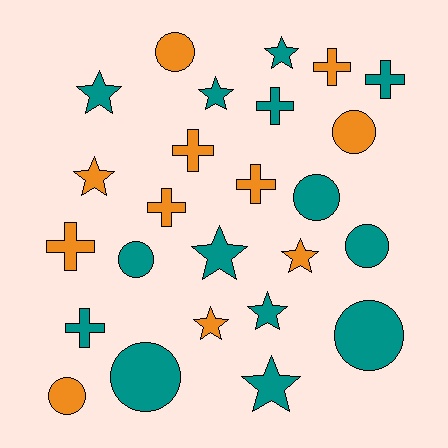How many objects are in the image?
There are 25 objects.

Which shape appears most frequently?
Star, with 9 objects.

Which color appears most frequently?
Teal, with 14 objects.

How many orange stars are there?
There are 3 orange stars.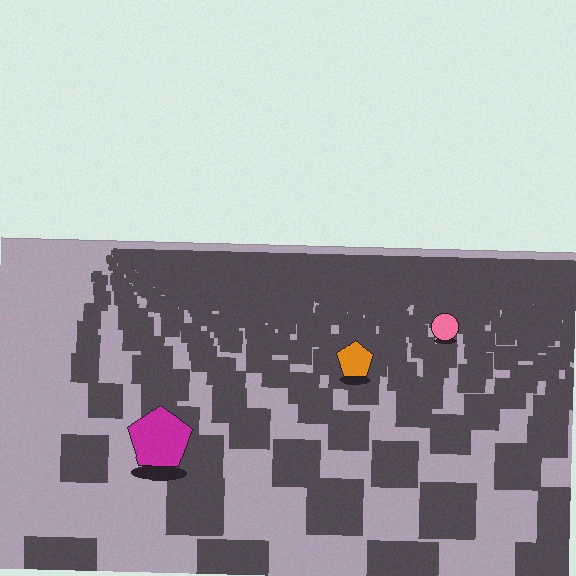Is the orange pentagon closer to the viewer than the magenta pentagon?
No. The magenta pentagon is closer — you can tell from the texture gradient: the ground texture is coarser near it.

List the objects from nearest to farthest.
From nearest to farthest: the magenta pentagon, the orange pentagon, the pink circle.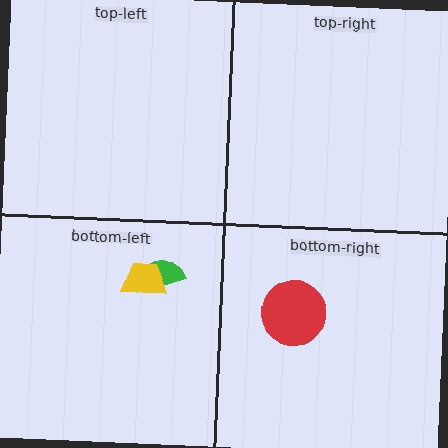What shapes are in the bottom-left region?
The green semicircle, the yellow trapezoid.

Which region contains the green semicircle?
The bottom-left region.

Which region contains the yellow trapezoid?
The bottom-left region.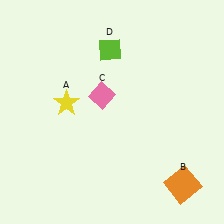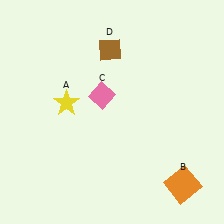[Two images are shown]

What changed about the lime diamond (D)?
In Image 1, D is lime. In Image 2, it changed to brown.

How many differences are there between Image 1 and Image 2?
There is 1 difference between the two images.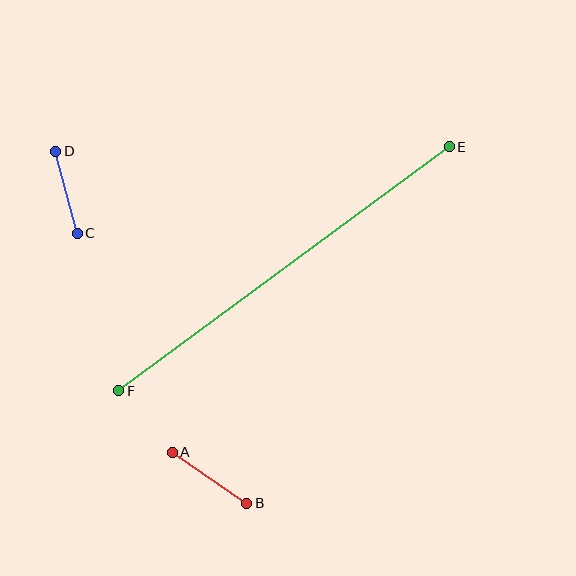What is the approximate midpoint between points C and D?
The midpoint is at approximately (67, 192) pixels.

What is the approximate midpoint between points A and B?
The midpoint is at approximately (210, 478) pixels.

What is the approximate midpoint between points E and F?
The midpoint is at approximately (284, 269) pixels.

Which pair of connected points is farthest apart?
Points E and F are farthest apart.